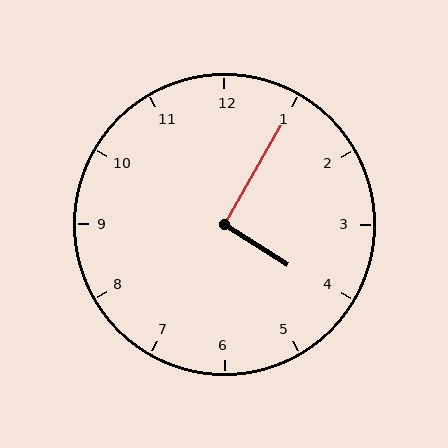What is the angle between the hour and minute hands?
Approximately 92 degrees.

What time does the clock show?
4:05.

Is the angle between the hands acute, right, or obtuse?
It is right.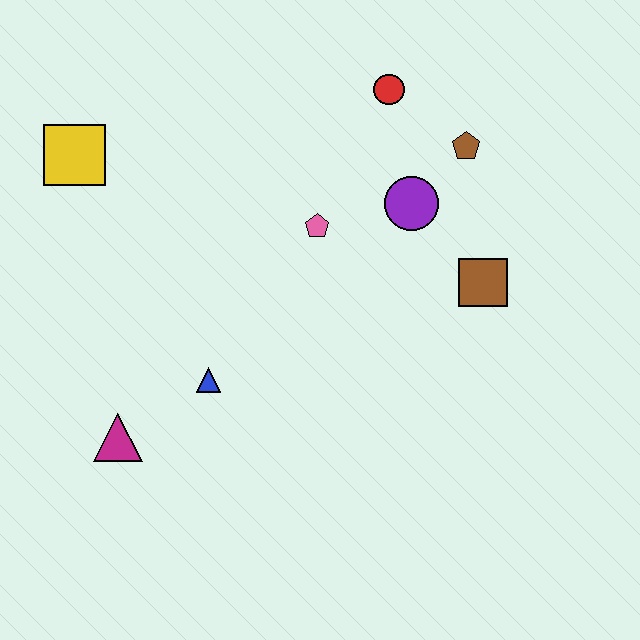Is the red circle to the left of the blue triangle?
No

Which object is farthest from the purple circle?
The magenta triangle is farthest from the purple circle.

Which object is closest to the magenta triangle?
The blue triangle is closest to the magenta triangle.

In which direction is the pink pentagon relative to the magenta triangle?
The pink pentagon is above the magenta triangle.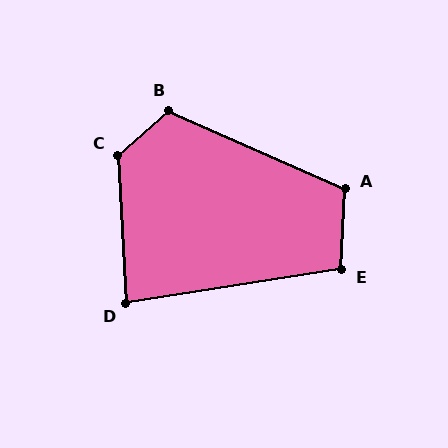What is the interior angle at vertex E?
Approximately 101 degrees (obtuse).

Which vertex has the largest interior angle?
C, at approximately 129 degrees.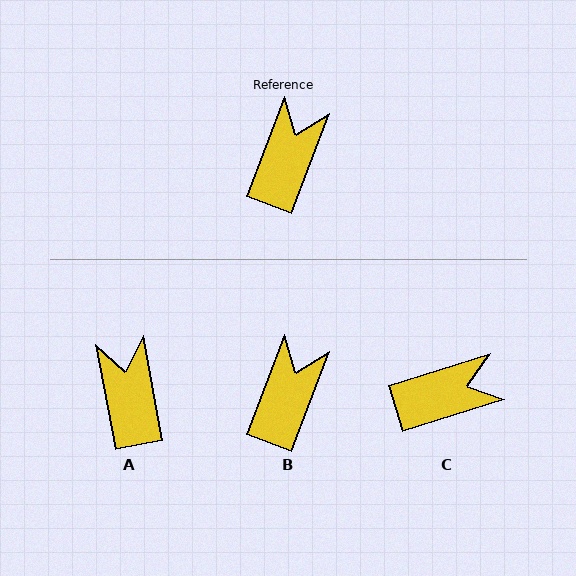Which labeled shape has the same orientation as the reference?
B.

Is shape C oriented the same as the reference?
No, it is off by about 52 degrees.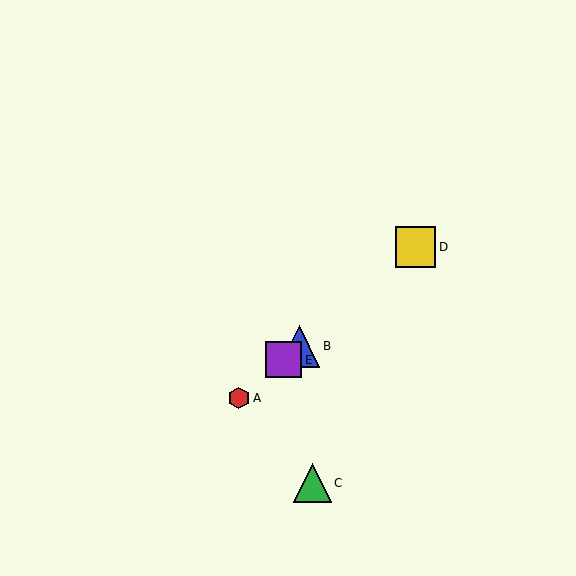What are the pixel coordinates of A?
Object A is at (239, 398).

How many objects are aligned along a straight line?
4 objects (A, B, D, E) are aligned along a straight line.